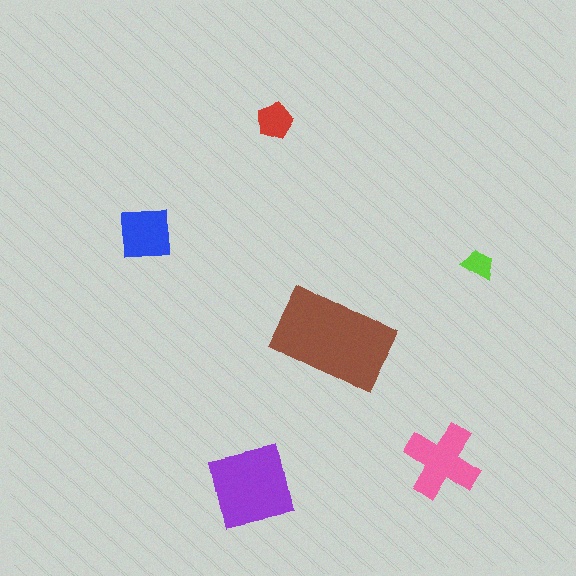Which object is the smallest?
The lime trapezoid.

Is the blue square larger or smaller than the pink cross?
Smaller.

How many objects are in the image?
There are 6 objects in the image.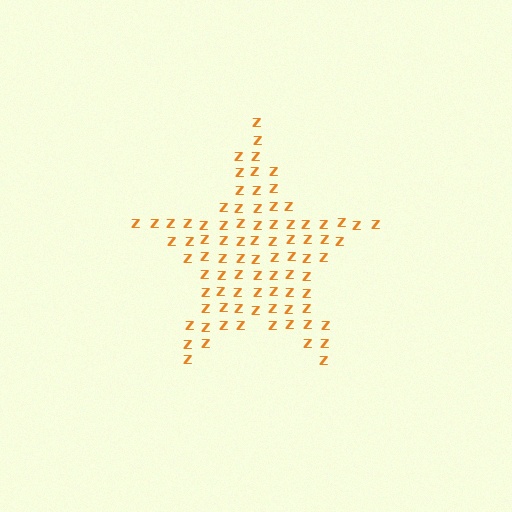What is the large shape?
The large shape is a star.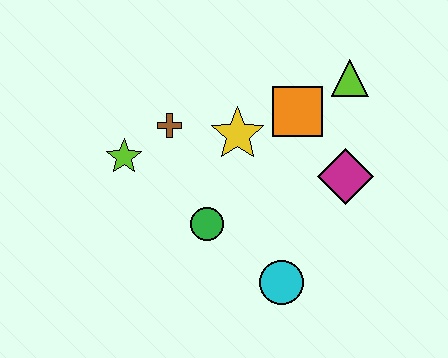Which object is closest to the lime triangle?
The orange square is closest to the lime triangle.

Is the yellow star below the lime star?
No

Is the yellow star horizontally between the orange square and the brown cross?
Yes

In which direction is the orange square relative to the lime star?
The orange square is to the right of the lime star.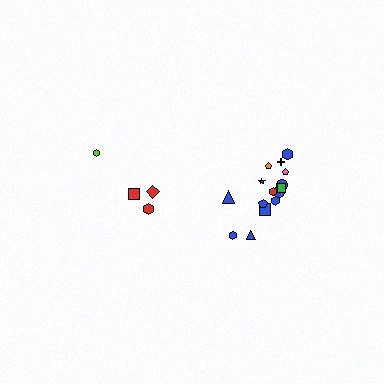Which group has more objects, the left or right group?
The right group.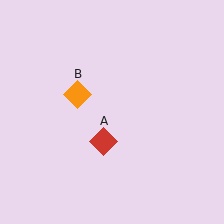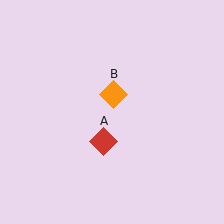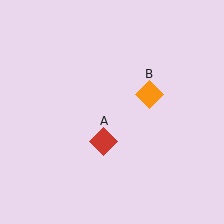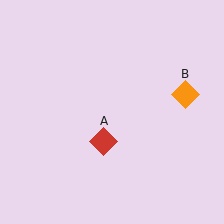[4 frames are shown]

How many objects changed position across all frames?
1 object changed position: orange diamond (object B).